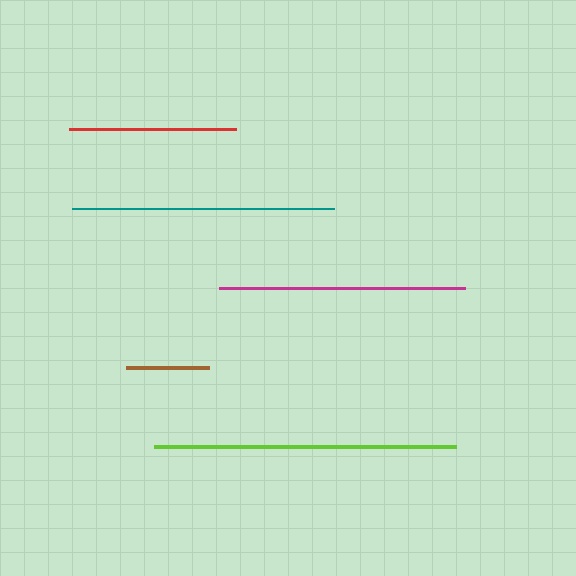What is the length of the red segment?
The red segment is approximately 167 pixels long.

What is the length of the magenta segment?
The magenta segment is approximately 247 pixels long.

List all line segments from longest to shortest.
From longest to shortest: lime, teal, magenta, red, brown.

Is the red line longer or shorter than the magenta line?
The magenta line is longer than the red line.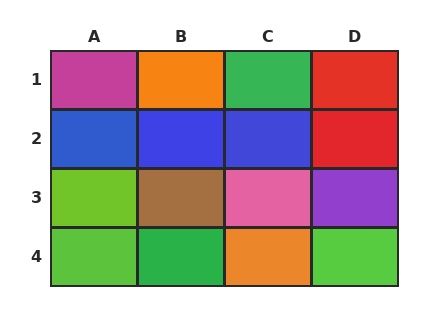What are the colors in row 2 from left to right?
Blue, blue, blue, red.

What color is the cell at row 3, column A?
Lime.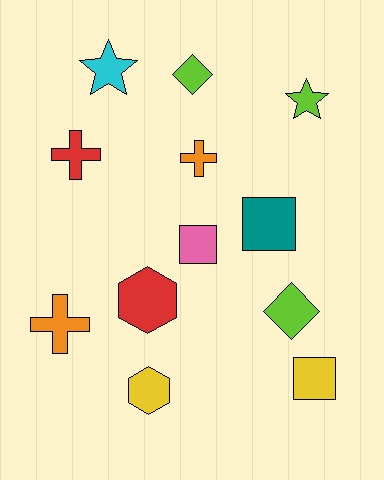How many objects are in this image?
There are 12 objects.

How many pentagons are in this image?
There are no pentagons.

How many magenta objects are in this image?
There are no magenta objects.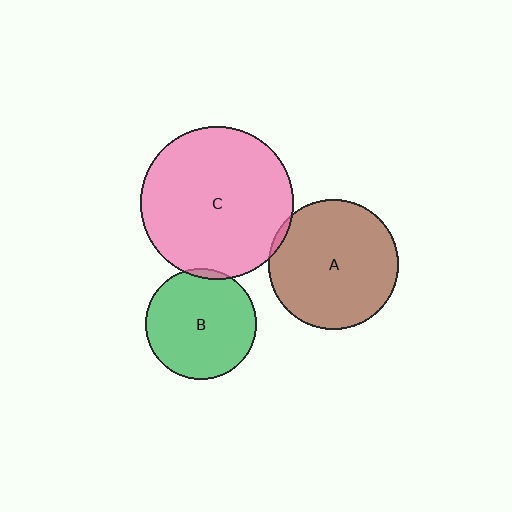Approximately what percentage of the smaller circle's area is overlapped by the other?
Approximately 5%.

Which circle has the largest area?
Circle C (pink).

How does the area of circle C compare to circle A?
Approximately 1.4 times.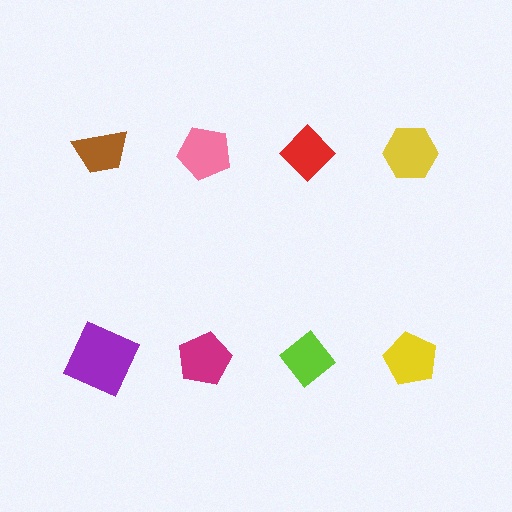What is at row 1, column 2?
A pink pentagon.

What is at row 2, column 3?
A lime diamond.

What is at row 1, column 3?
A red diamond.